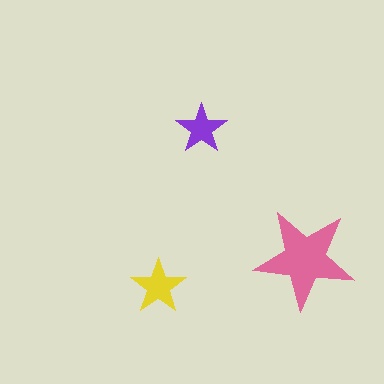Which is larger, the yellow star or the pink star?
The pink one.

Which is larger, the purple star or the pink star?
The pink one.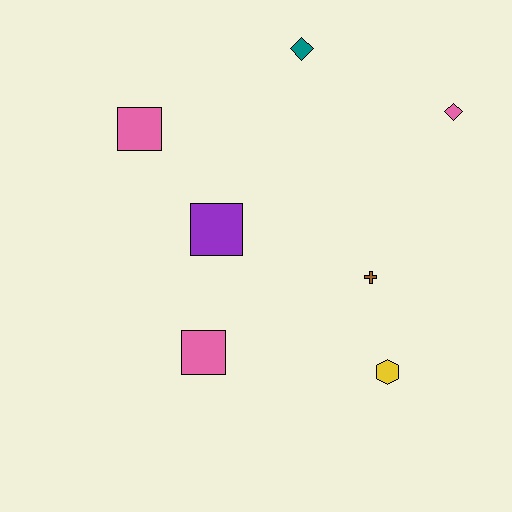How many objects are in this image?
There are 7 objects.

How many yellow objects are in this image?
There is 1 yellow object.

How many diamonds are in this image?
There are 2 diamonds.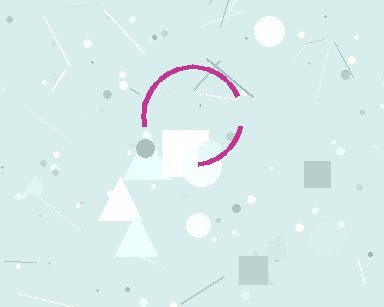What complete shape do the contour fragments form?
The contour fragments form a circle.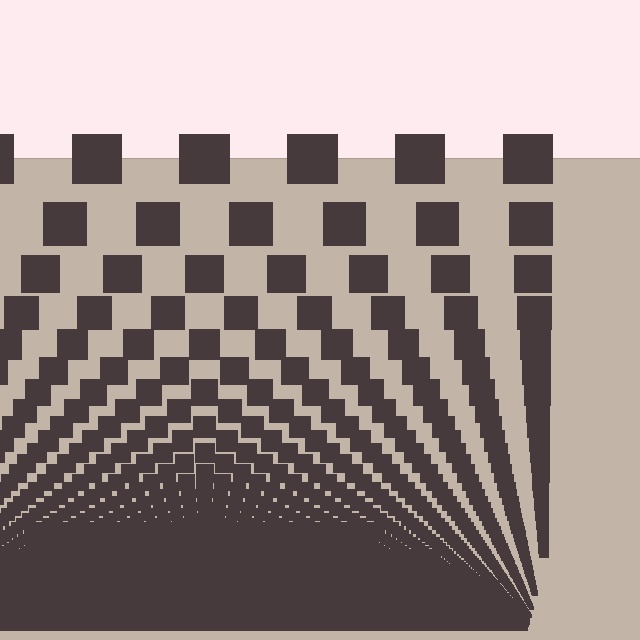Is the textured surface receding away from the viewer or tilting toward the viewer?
The surface appears to tilt toward the viewer. Texture elements get larger and sparser toward the top.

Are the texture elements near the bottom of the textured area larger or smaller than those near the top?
Smaller. The gradient is inverted — elements near the bottom are smaller and denser.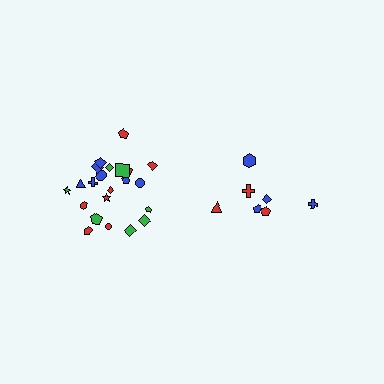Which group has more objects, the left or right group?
The left group.